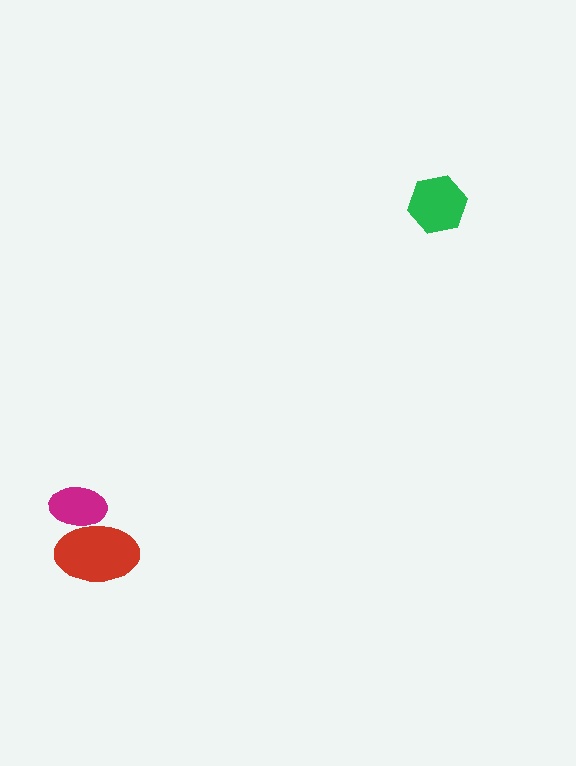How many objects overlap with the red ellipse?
1 object overlaps with the red ellipse.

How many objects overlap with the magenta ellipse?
1 object overlaps with the magenta ellipse.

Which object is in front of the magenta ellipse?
The red ellipse is in front of the magenta ellipse.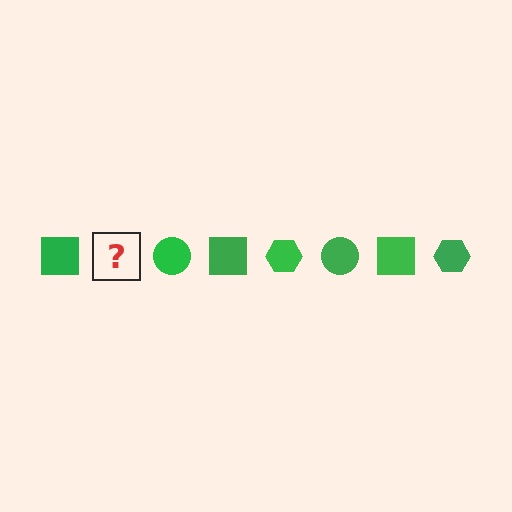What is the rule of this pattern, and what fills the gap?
The rule is that the pattern cycles through square, hexagon, circle shapes in green. The gap should be filled with a green hexagon.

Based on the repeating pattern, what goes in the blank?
The blank should be a green hexagon.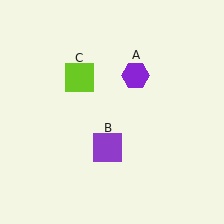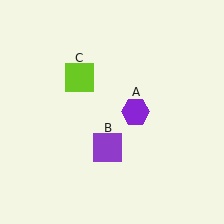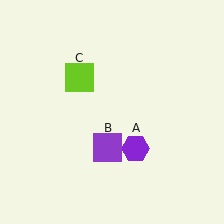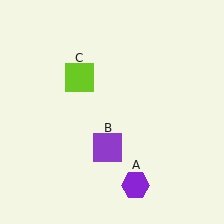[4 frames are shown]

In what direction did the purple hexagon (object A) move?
The purple hexagon (object A) moved down.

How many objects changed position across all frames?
1 object changed position: purple hexagon (object A).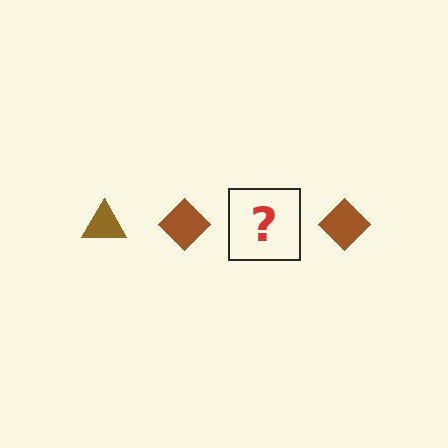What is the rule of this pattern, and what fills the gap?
The rule is that the pattern cycles through triangle, diamond shapes in brown. The gap should be filled with a brown triangle.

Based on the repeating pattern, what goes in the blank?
The blank should be a brown triangle.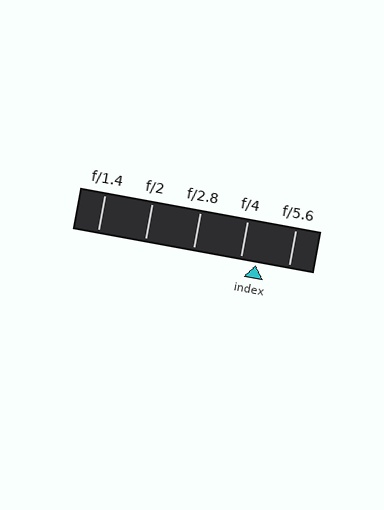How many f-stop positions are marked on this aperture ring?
There are 5 f-stop positions marked.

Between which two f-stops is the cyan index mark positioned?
The index mark is between f/4 and f/5.6.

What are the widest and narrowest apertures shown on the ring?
The widest aperture shown is f/1.4 and the narrowest is f/5.6.